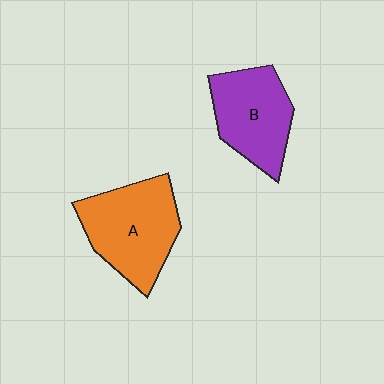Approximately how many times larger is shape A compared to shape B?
Approximately 1.2 times.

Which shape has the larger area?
Shape A (orange).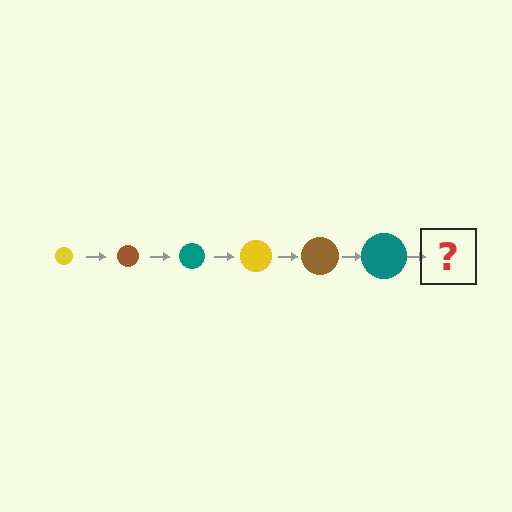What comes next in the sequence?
The next element should be a yellow circle, larger than the previous one.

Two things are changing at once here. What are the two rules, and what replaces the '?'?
The two rules are that the circle grows larger each step and the color cycles through yellow, brown, and teal. The '?' should be a yellow circle, larger than the previous one.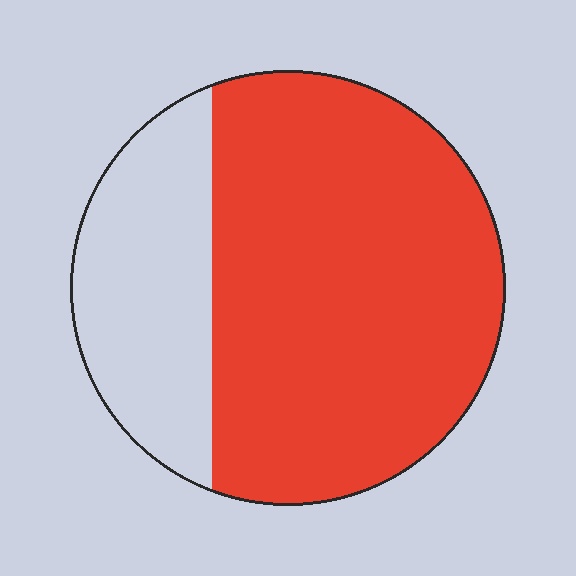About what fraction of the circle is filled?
About three quarters (3/4).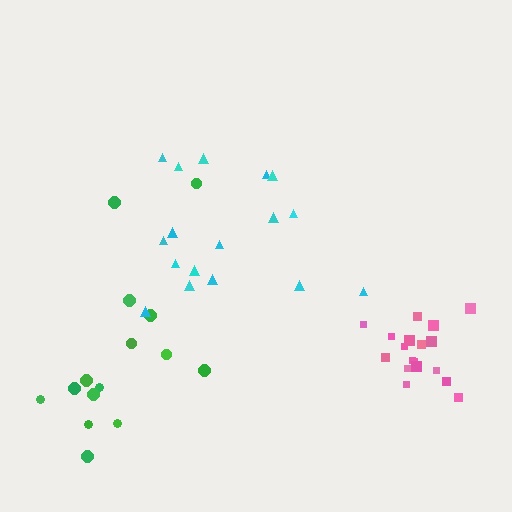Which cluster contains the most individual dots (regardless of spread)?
Pink (18).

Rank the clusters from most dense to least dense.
pink, cyan, green.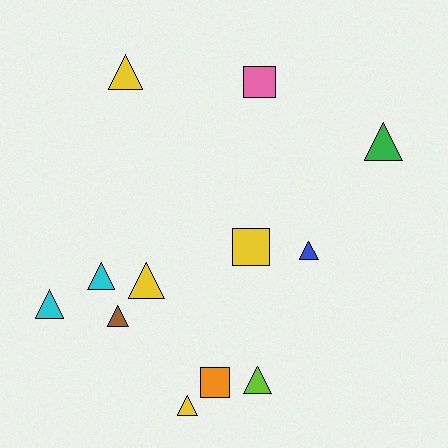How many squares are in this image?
There are 3 squares.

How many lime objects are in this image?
There is 1 lime object.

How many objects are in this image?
There are 12 objects.